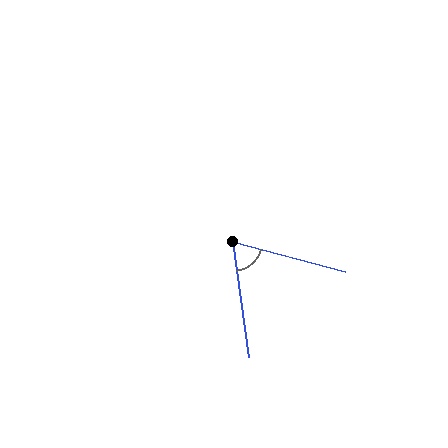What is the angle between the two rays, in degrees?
Approximately 68 degrees.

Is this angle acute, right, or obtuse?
It is acute.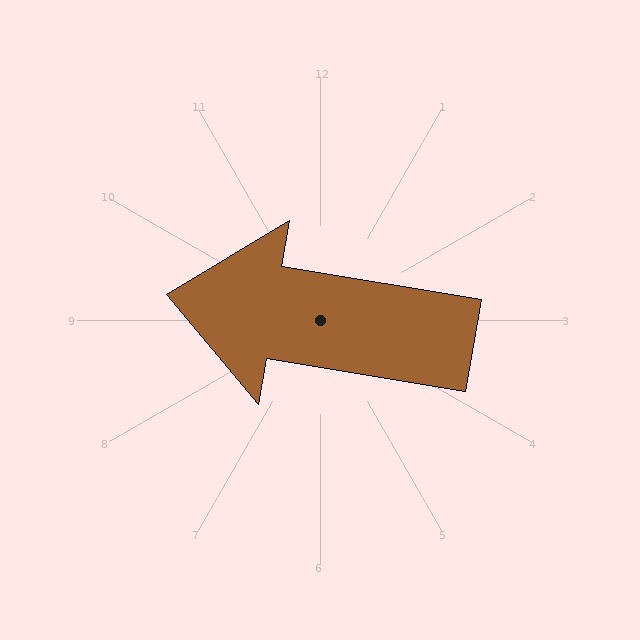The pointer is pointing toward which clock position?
Roughly 9 o'clock.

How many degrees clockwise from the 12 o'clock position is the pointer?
Approximately 279 degrees.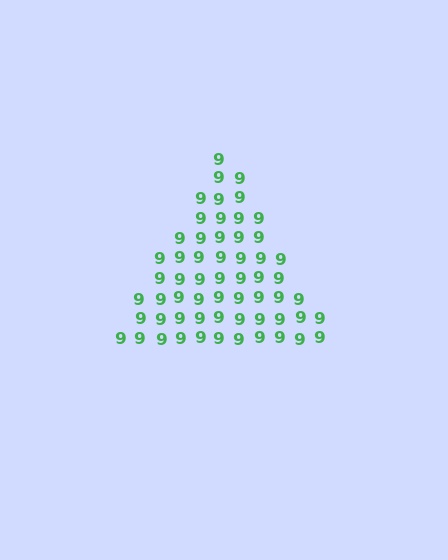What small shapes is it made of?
It is made of small digit 9's.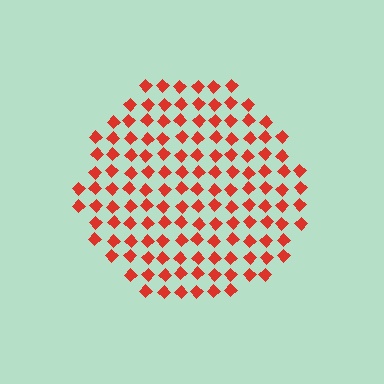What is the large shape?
The large shape is a circle.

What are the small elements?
The small elements are diamonds.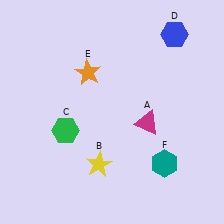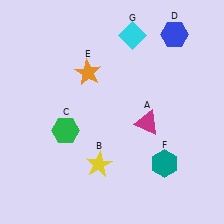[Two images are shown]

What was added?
A cyan diamond (G) was added in Image 2.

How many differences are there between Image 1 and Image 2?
There is 1 difference between the two images.